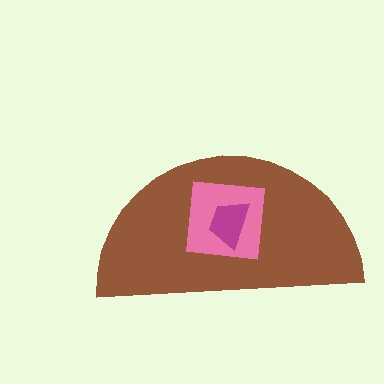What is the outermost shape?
The brown semicircle.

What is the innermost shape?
The magenta trapezoid.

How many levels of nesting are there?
3.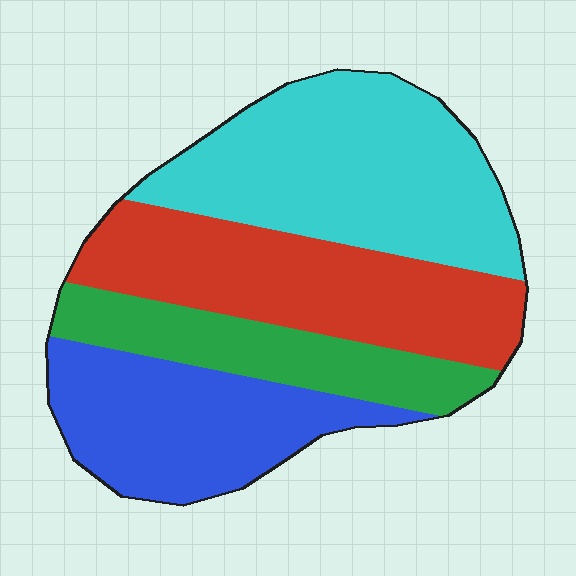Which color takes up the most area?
Cyan, at roughly 35%.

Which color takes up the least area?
Green, at roughly 15%.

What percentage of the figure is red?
Red takes up about one quarter (1/4) of the figure.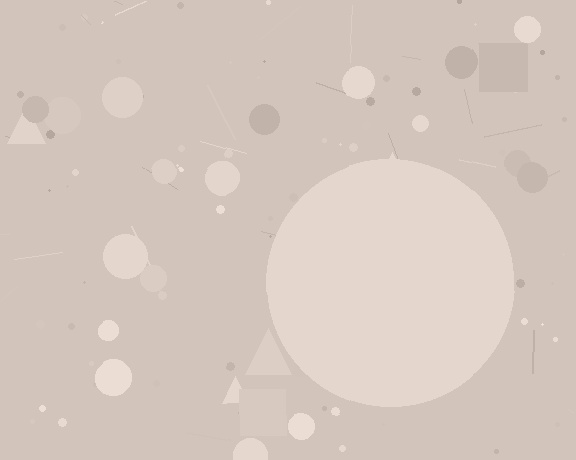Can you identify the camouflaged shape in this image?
The camouflaged shape is a circle.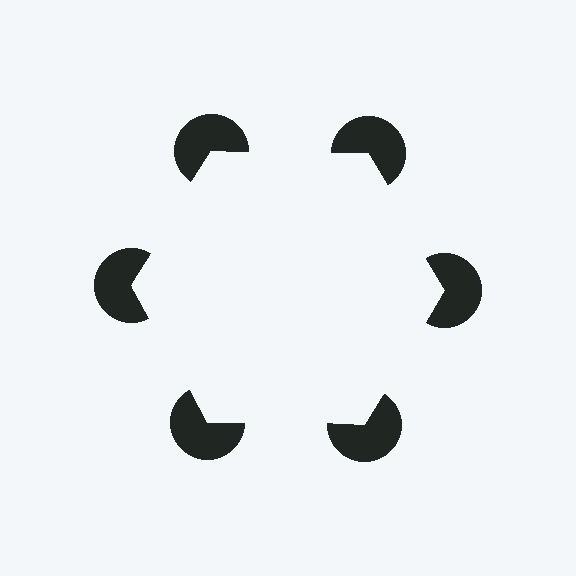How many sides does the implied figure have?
6 sides.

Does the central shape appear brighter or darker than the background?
It typically appears slightly brighter than the background, even though no actual brightness change is drawn.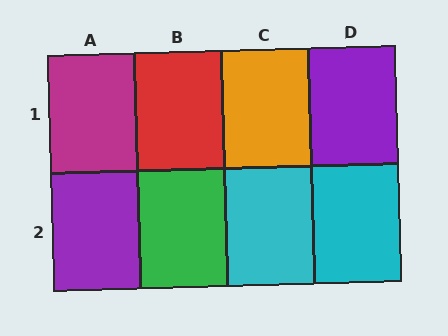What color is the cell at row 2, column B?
Green.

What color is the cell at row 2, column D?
Cyan.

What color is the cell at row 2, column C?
Cyan.